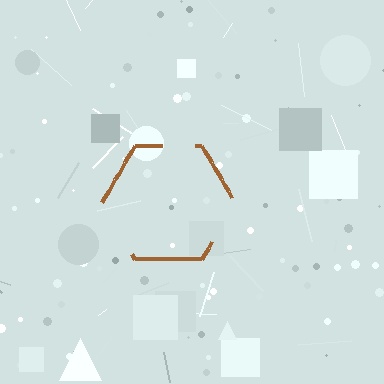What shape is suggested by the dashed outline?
The dashed outline suggests a hexagon.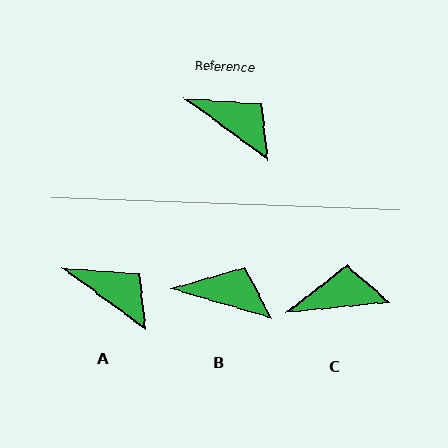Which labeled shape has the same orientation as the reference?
A.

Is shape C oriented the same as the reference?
No, it is off by about 42 degrees.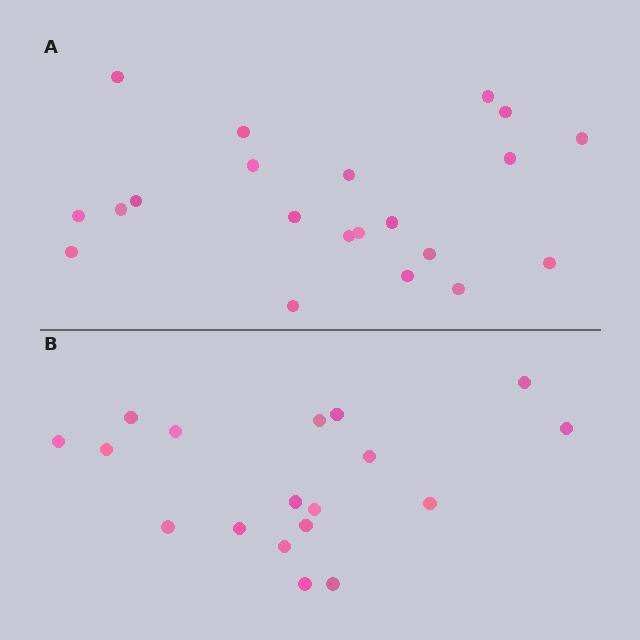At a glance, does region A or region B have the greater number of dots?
Region A (the top region) has more dots.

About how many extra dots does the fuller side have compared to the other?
Region A has just a few more — roughly 2 or 3 more dots than region B.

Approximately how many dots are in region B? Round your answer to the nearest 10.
About 20 dots. (The exact count is 18, which rounds to 20.)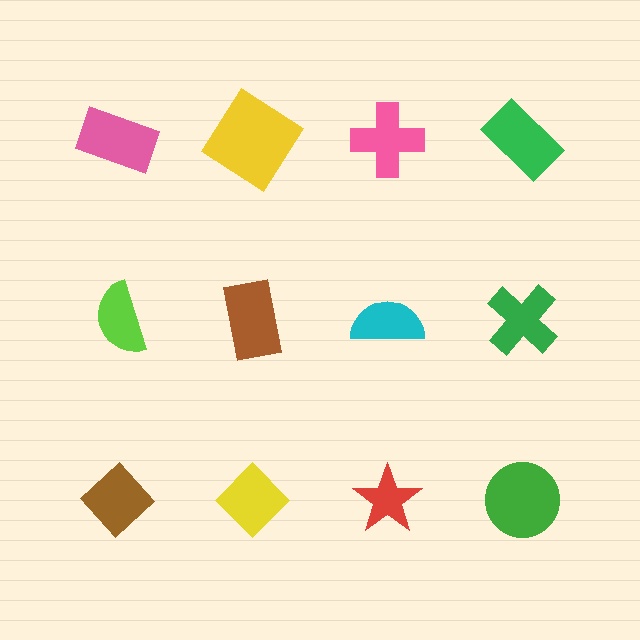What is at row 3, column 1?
A brown diamond.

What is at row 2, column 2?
A brown rectangle.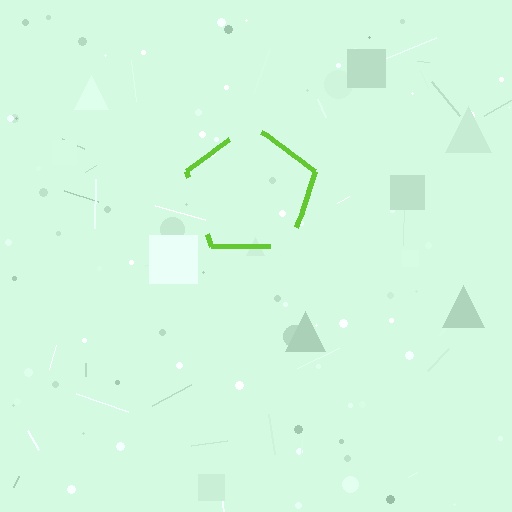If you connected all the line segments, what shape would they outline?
They would outline a pentagon.